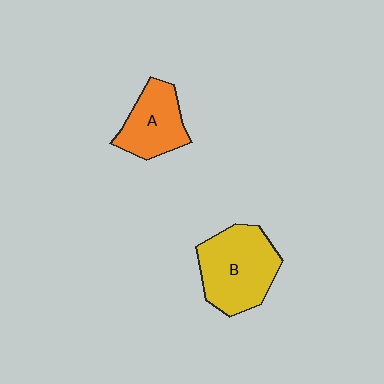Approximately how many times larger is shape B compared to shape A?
Approximately 1.5 times.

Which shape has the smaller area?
Shape A (orange).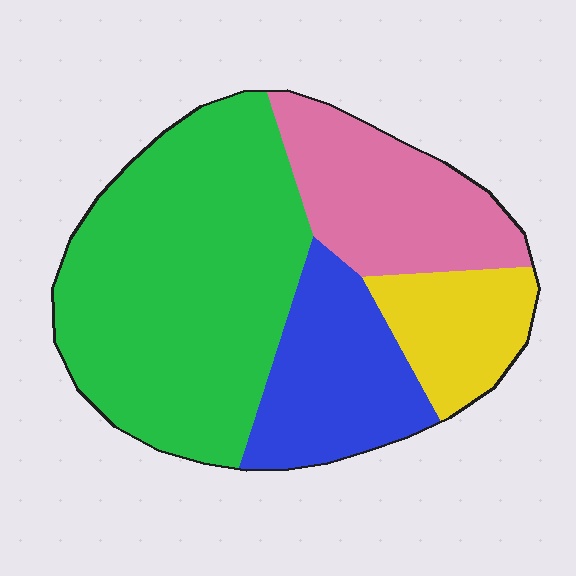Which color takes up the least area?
Yellow, at roughly 10%.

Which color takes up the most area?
Green, at roughly 50%.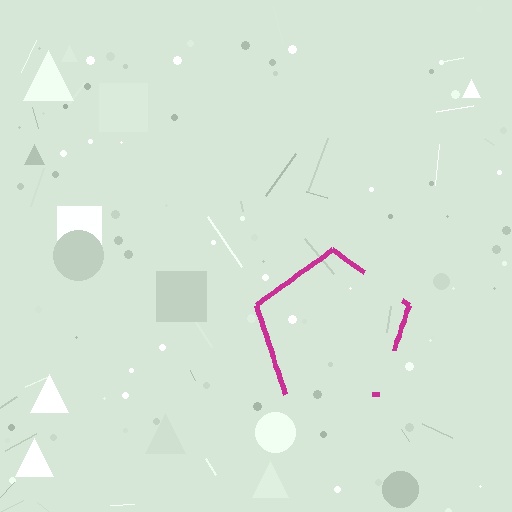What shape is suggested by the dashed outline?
The dashed outline suggests a pentagon.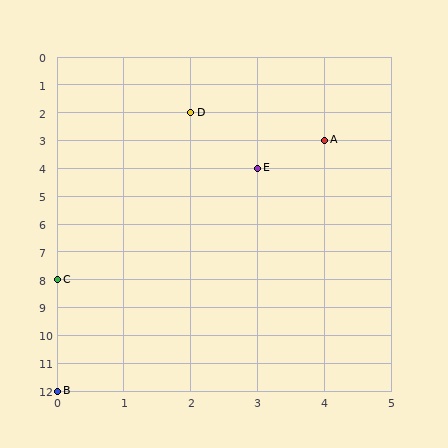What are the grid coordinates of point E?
Point E is at grid coordinates (3, 4).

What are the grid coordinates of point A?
Point A is at grid coordinates (4, 3).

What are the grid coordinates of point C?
Point C is at grid coordinates (0, 8).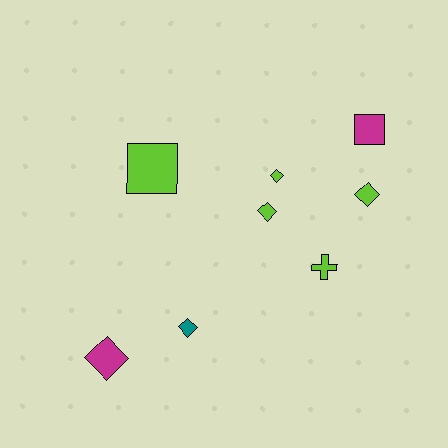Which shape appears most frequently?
Diamond, with 5 objects.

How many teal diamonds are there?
There is 1 teal diamond.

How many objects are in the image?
There are 8 objects.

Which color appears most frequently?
Lime, with 5 objects.